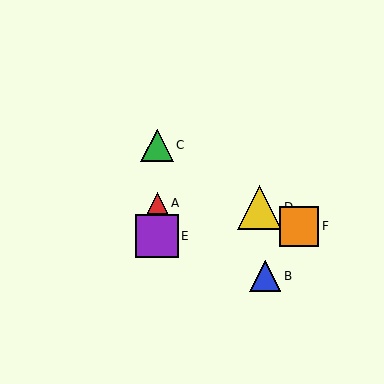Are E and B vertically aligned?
No, E is at x≈157 and B is at x≈265.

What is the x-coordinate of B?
Object B is at x≈265.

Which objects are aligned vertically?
Objects A, C, E are aligned vertically.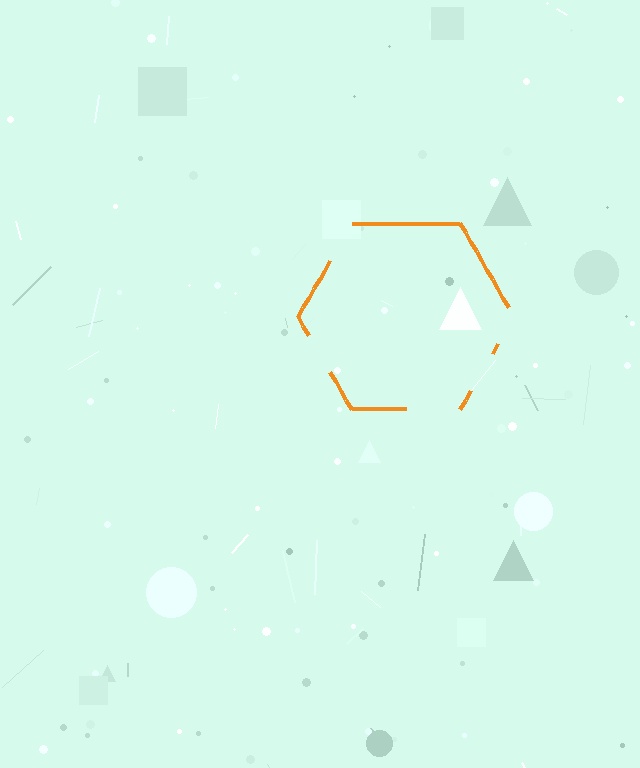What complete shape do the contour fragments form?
The contour fragments form a hexagon.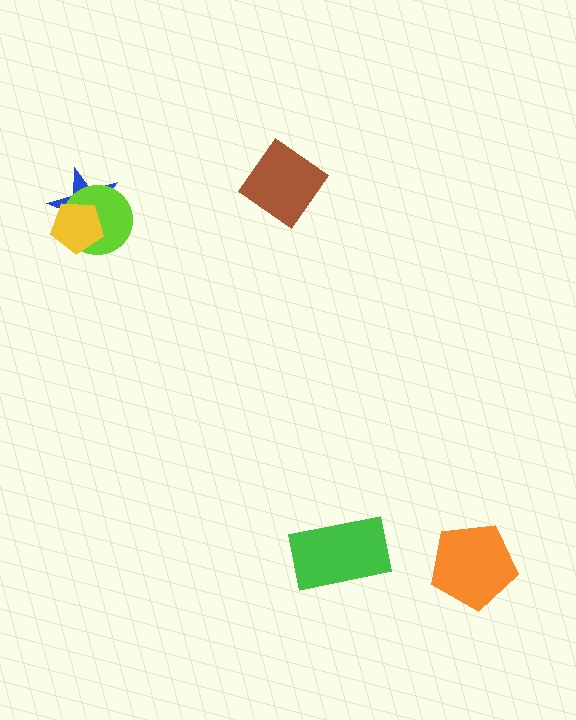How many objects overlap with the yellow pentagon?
2 objects overlap with the yellow pentagon.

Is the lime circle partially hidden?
Yes, it is partially covered by another shape.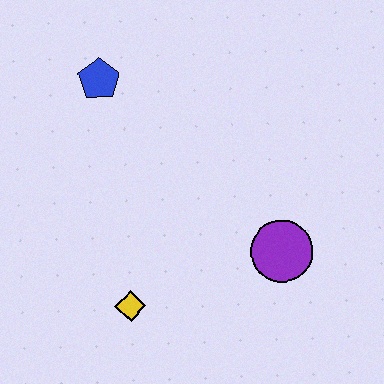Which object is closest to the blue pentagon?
The yellow diamond is closest to the blue pentagon.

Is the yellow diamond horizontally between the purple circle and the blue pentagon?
Yes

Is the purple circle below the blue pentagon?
Yes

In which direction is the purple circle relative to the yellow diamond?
The purple circle is to the right of the yellow diamond.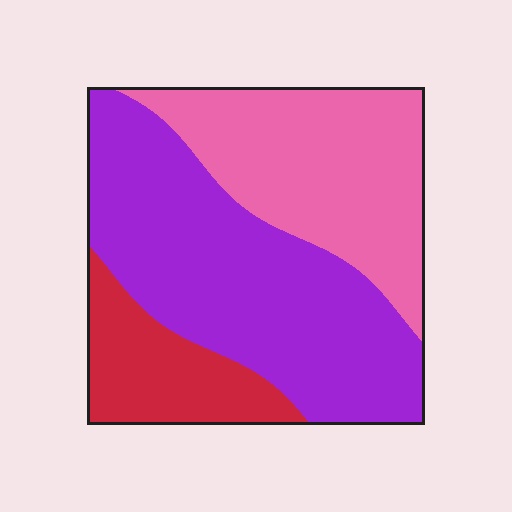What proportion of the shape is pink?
Pink covers around 35% of the shape.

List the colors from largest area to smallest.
From largest to smallest: purple, pink, red.